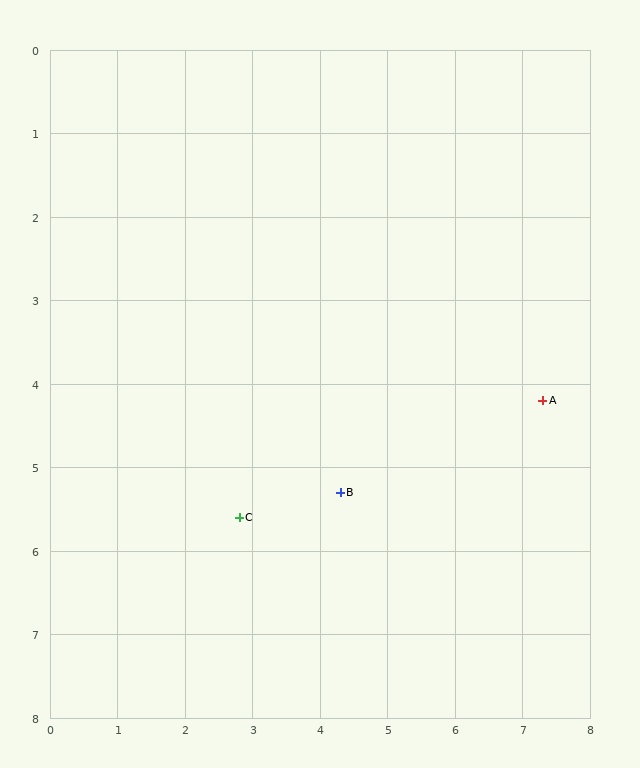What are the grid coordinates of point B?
Point B is at approximately (4.3, 5.3).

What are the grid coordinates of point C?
Point C is at approximately (2.8, 5.6).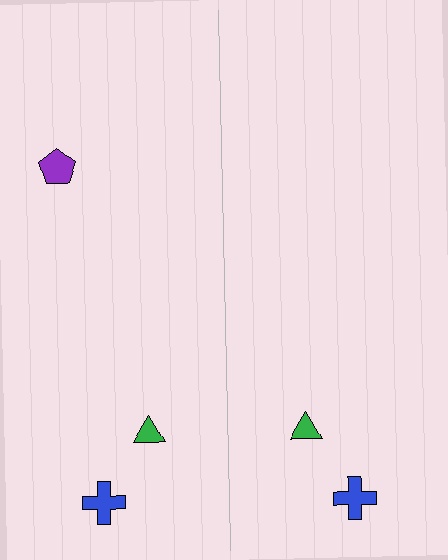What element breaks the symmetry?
A purple pentagon is missing from the right side.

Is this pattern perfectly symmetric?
No, the pattern is not perfectly symmetric. A purple pentagon is missing from the right side.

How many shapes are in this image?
There are 5 shapes in this image.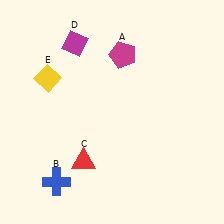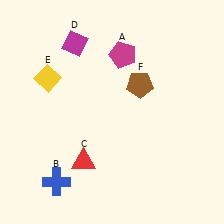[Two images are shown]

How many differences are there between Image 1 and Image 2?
There is 1 difference between the two images.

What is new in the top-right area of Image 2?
A brown pentagon (F) was added in the top-right area of Image 2.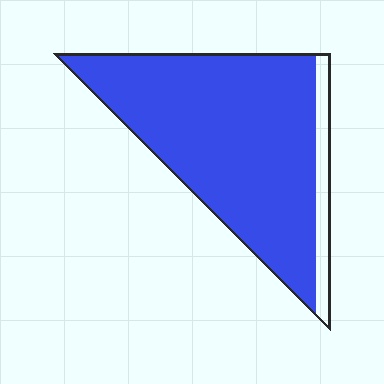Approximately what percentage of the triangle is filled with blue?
Approximately 90%.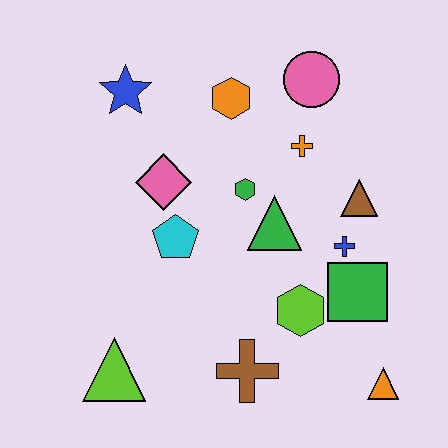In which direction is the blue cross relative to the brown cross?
The blue cross is above the brown cross.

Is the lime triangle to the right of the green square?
No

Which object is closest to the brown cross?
The lime hexagon is closest to the brown cross.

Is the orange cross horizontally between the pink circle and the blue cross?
No